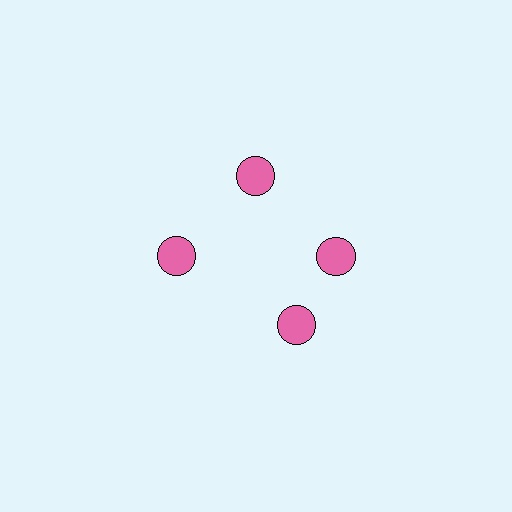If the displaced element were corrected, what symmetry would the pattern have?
It would have 4-fold rotational symmetry — the pattern would map onto itself every 90 degrees.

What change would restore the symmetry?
The symmetry would be restored by rotating it back into even spacing with its neighbors so that all 4 circles sit at equal angles and equal distance from the center.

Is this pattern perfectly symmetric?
No. The 4 pink circles are arranged in a ring, but one element near the 6 o'clock position is rotated out of alignment along the ring, breaking the 4-fold rotational symmetry.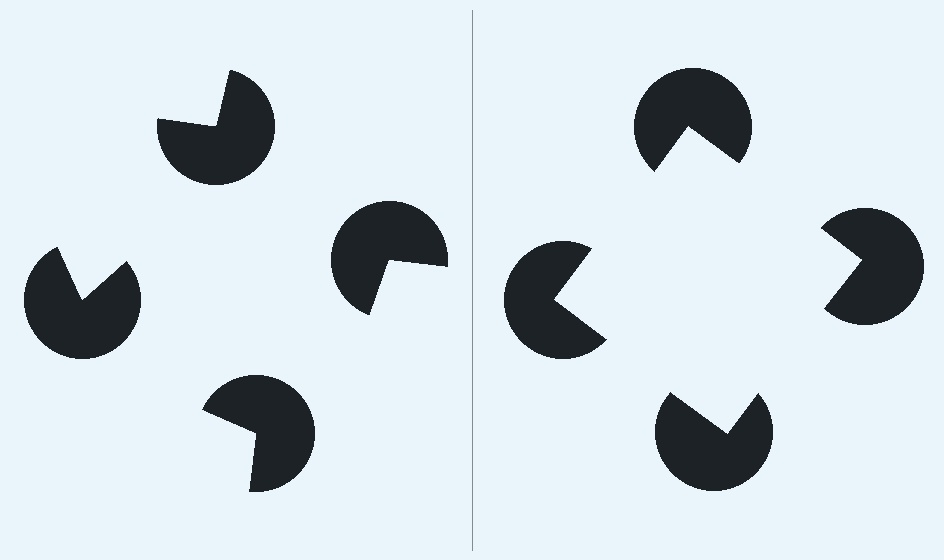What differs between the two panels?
The pac-man discs are positioned identically on both sides; only the wedge orientations differ. On the right they align to a square; on the left they are misaligned.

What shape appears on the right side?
An illusory square.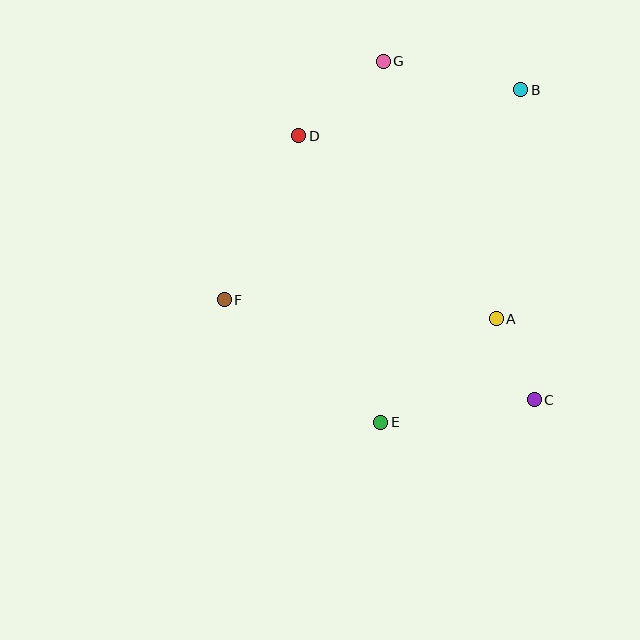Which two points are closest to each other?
Points A and C are closest to each other.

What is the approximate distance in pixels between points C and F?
The distance between C and F is approximately 325 pixels.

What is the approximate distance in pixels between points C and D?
The distance between C and D is approximately 354 pixels.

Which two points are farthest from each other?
Points C and G are farthest from each other.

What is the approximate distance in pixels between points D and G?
The distance between D and G is approximately 113 pixels.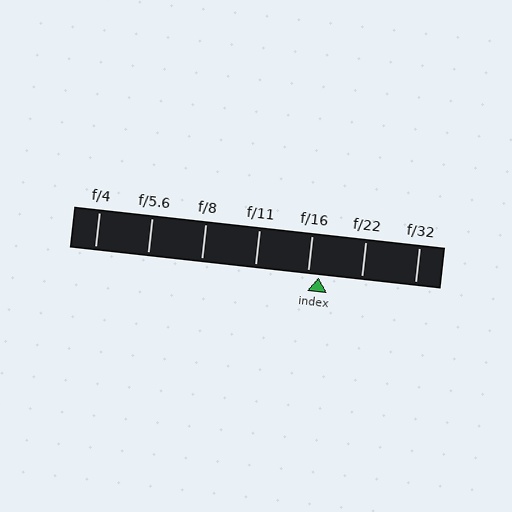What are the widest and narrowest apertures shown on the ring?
The widest aperture shown is f/4 and the narrowest is f/32.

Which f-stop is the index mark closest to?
The index mark is closest to f/16.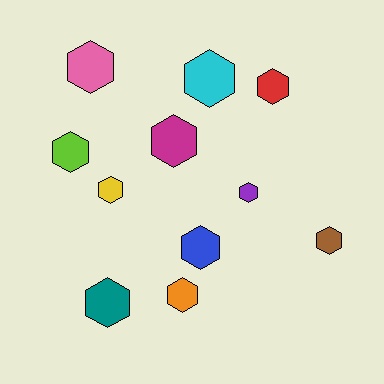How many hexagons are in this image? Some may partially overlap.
There are 11 hexagons.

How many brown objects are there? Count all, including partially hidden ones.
There is 1 brown object.